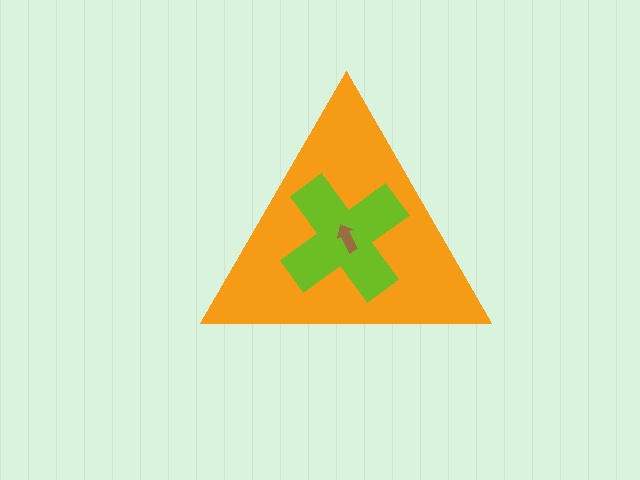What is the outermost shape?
The orange triangle.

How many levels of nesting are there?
3.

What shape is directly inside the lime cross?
The brown arrow.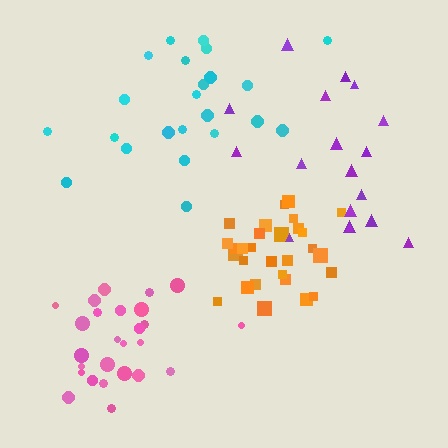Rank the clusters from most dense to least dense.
orange, pink, cyan, purple.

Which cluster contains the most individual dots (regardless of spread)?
Orange (29).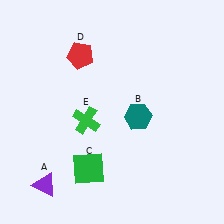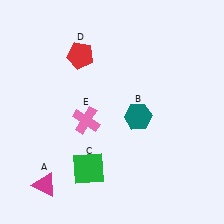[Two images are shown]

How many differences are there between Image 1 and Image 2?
There are 2 differences between the two images.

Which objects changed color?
A changed from purple to magenta. E changed from green to pink.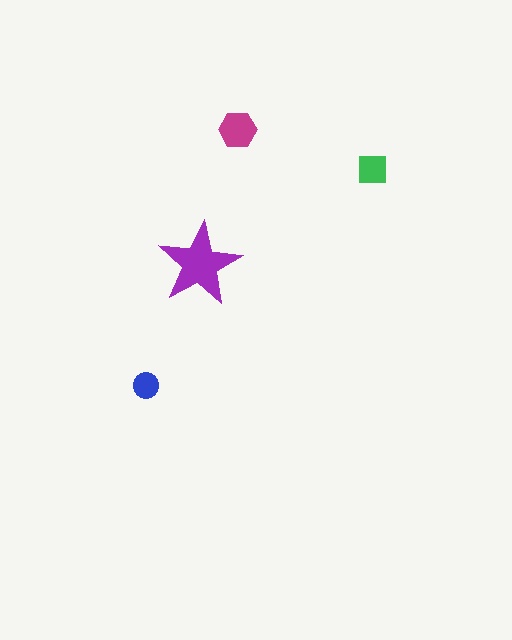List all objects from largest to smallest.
The purple star, the magenta hexagon, the green square, the blue circle.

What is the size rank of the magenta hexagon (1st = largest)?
2nd.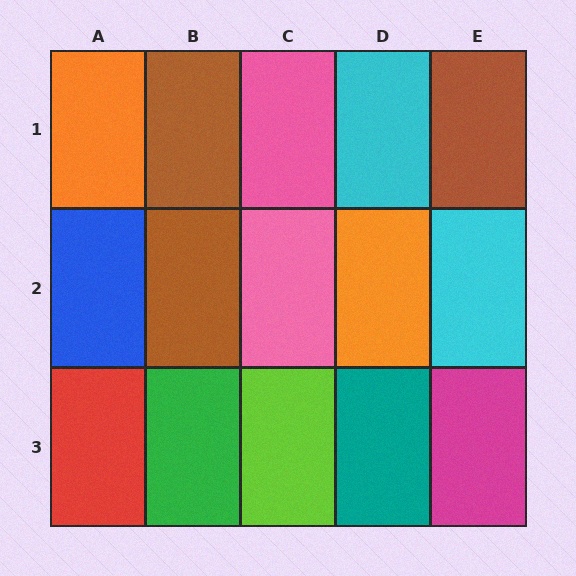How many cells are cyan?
2 cells are cyan.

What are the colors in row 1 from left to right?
Orange, brown, pink, cyan, brown.